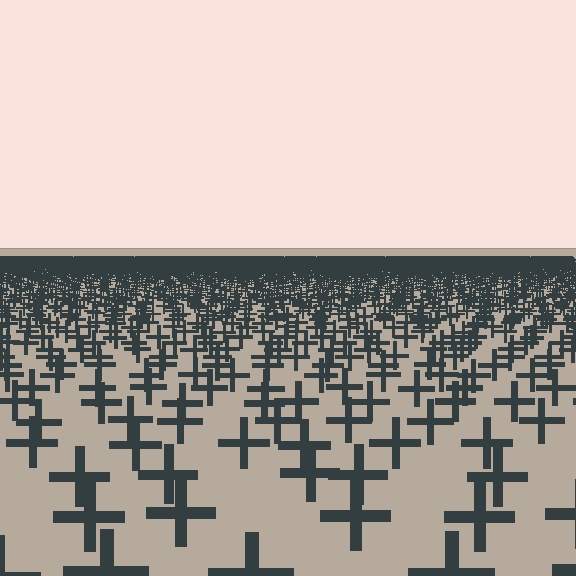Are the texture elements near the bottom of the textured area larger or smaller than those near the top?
Larger. Near the bottom, elements are closer to the viewer and appear at a bigger on-screen size.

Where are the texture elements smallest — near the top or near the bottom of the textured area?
Near the top.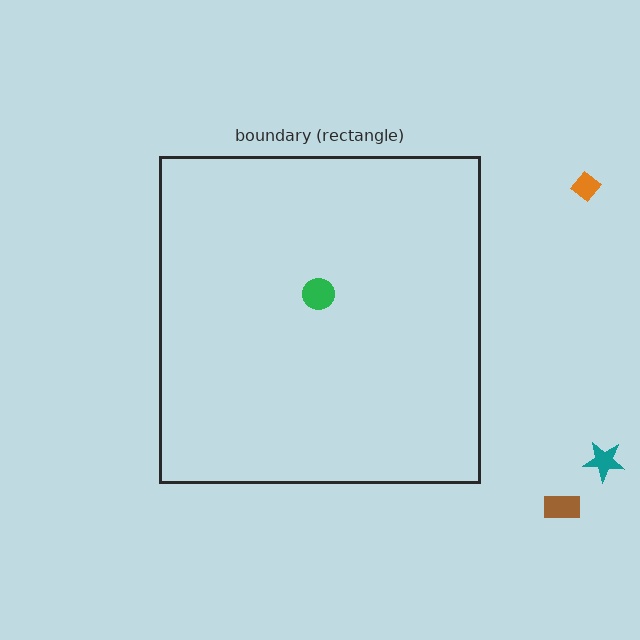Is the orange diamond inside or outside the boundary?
Outside.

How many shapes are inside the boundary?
1 inside, 3 outside.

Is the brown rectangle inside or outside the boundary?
Outside.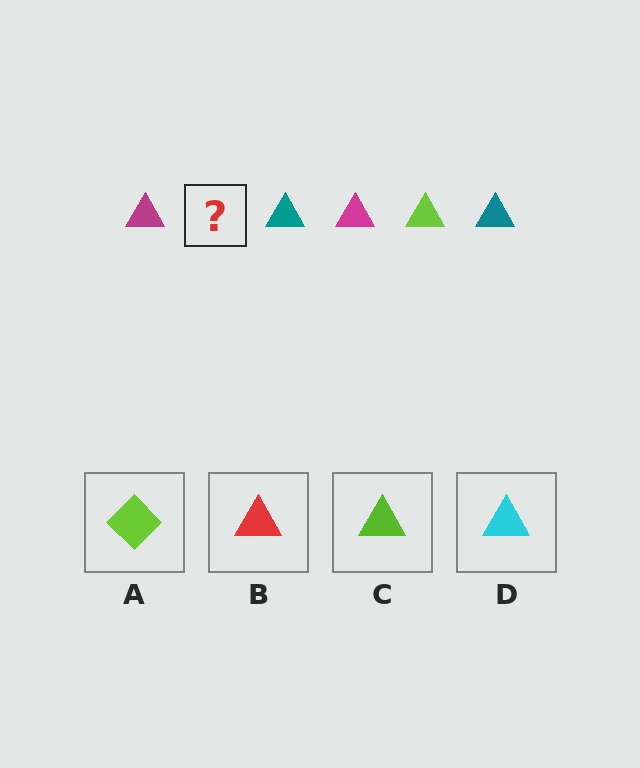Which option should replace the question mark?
Option C.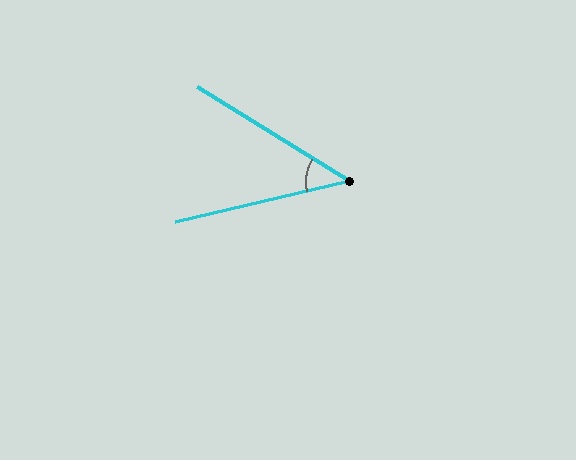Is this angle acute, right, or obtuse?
It is acute.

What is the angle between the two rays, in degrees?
Approximately 45 degrees.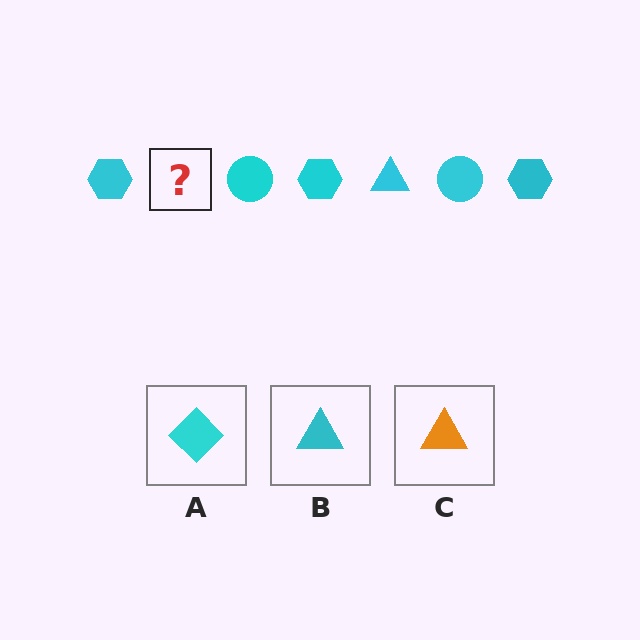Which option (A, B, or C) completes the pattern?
B.